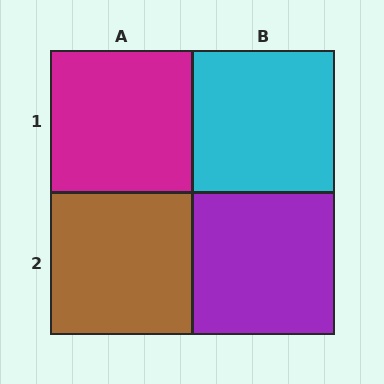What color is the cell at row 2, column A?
Brown.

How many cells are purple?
1 cell is purple.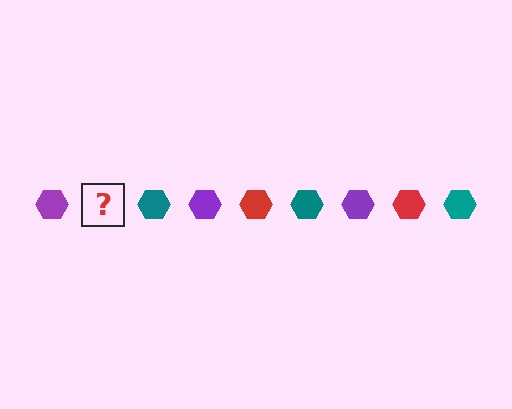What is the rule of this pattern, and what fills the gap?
The rule is that the pattern cycles through purple, red, teal hexagons. The gap should be filled with a red hexagon.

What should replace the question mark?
The question mark should be replaced with a red hexagon.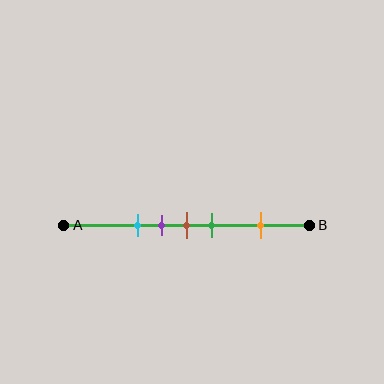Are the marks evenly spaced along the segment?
No, the marks are not evenly spaced.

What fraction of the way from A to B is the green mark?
The green mark is approximately 60% (0.6) of the way from A to B.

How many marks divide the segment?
There are 5 marks dividing the segment.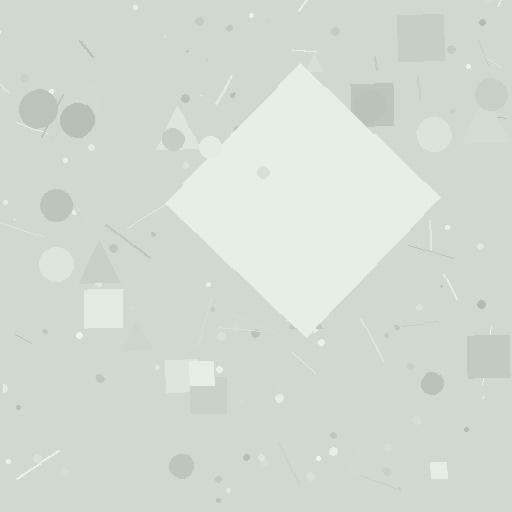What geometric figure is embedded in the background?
A diamond is embedded in the background.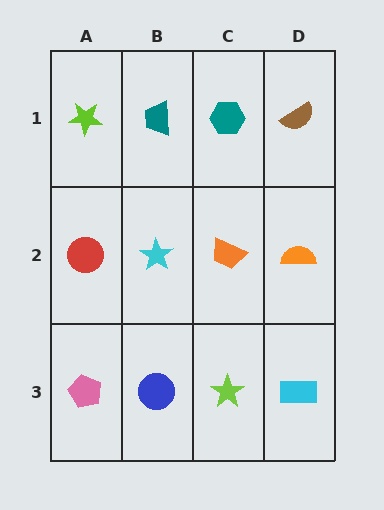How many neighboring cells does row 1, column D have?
2.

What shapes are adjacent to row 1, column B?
A cyan star (row 2, column B), a lime star (row 1, column A), a teal hexagon (row 1, column C).